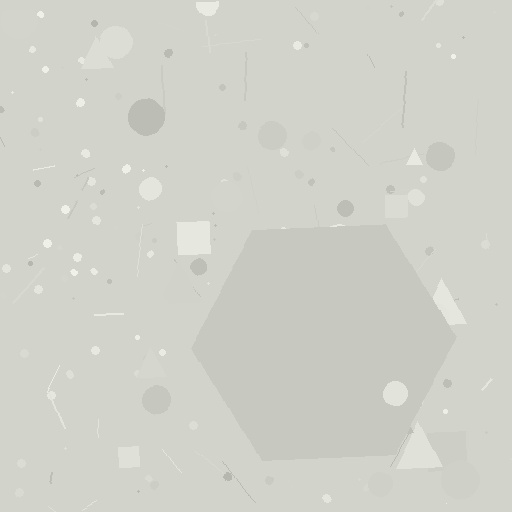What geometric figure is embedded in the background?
A hexagon is embedded in the background.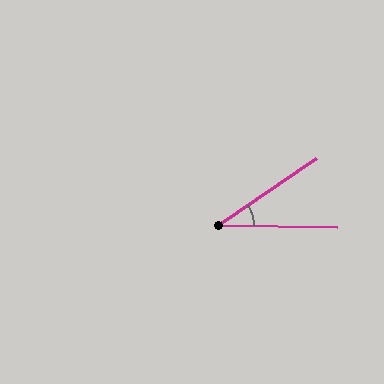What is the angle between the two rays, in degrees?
Approximately 35 degrees.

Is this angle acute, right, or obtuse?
It is acute.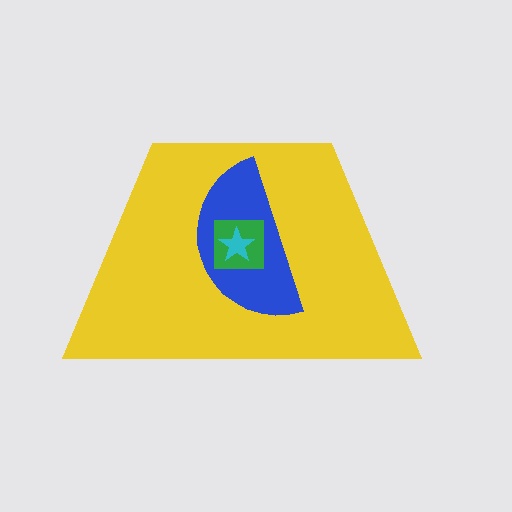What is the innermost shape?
The cyan star.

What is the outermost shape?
The yellow trapezoid.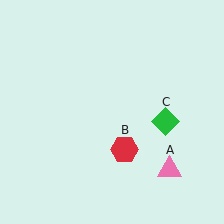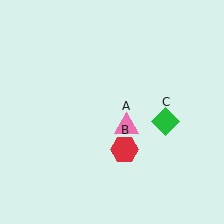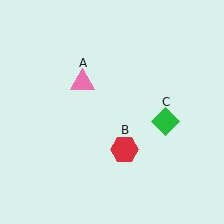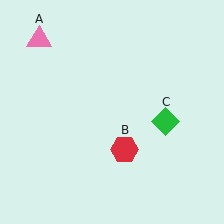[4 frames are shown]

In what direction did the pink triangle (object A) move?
The pink triangle (object A) moved up and to the left.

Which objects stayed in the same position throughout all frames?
Red hexagon (object B) and green diamond (object C) remained stationary.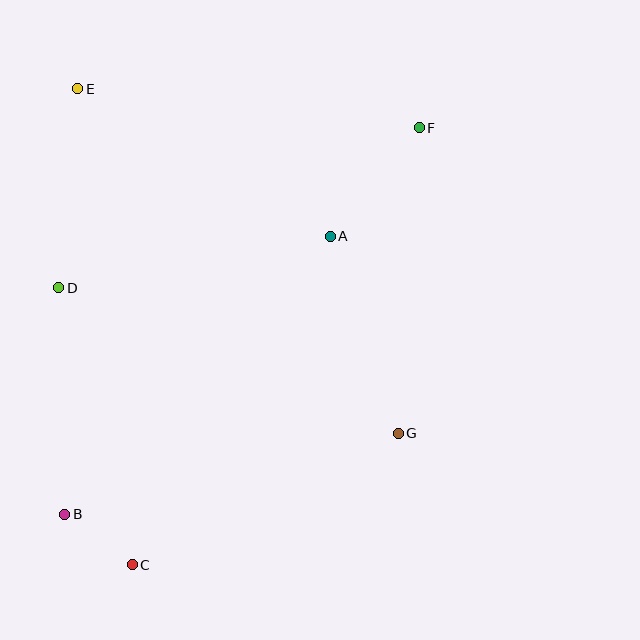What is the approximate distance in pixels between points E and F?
The distance between E and F is approximately 344 pixels.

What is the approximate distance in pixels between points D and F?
The distance between D and F is approximately 394 pixels.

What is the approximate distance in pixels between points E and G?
The distance between E and G is approximately 470 pixels.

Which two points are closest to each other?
Points B and C are closest to each other.